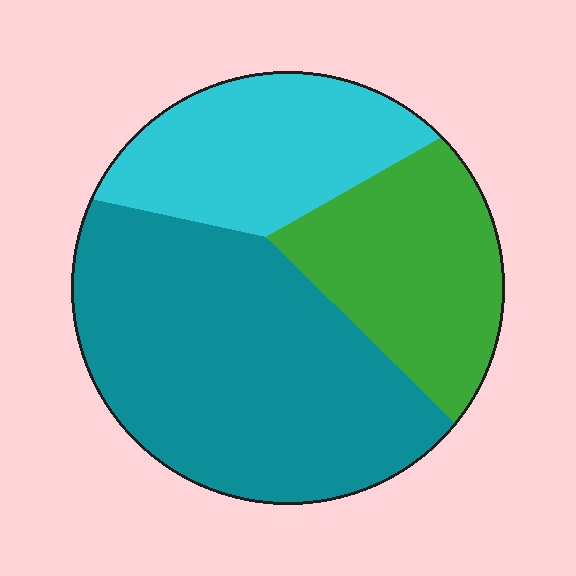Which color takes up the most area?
Teal, at roughly 50%.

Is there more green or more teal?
Teal.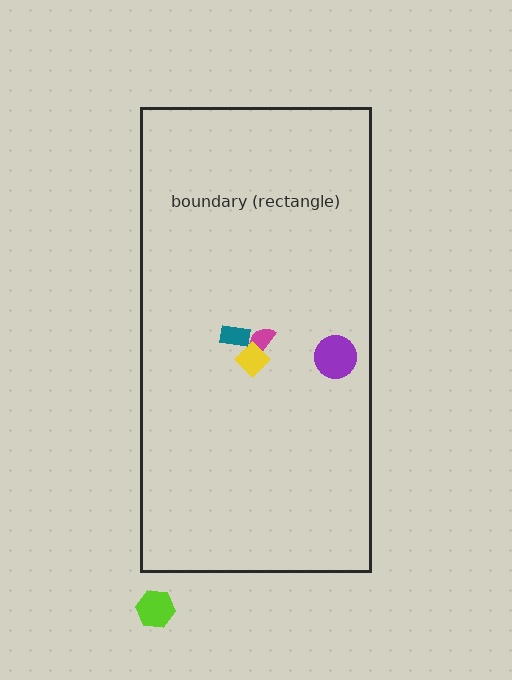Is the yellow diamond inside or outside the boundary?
Inside.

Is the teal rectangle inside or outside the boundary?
Inside.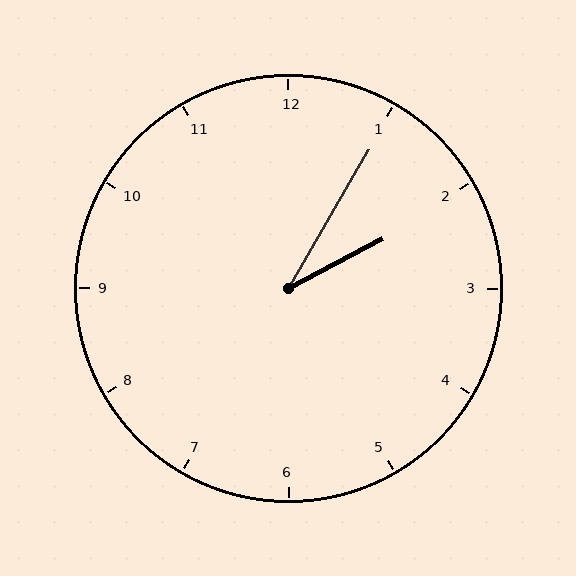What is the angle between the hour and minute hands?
Approximately 32 degrees.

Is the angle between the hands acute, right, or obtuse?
It is acute.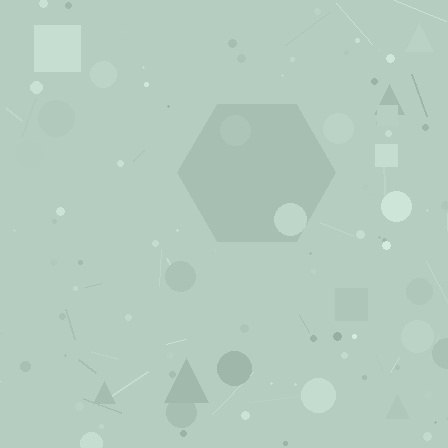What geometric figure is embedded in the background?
A hexagon is embedded in the background.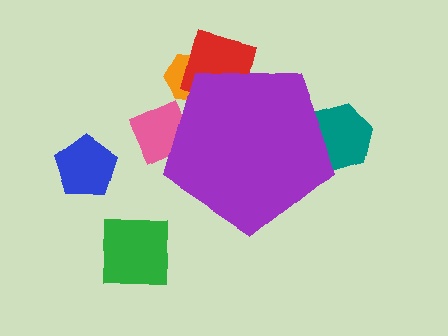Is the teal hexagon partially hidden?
Yes, the teal hexagon is partially hidden behind the purple pentagon.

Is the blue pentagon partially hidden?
No, the blue pentagon is fully visible.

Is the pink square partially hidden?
Yes, the pink square is partially hidden behind the purple pentagon.